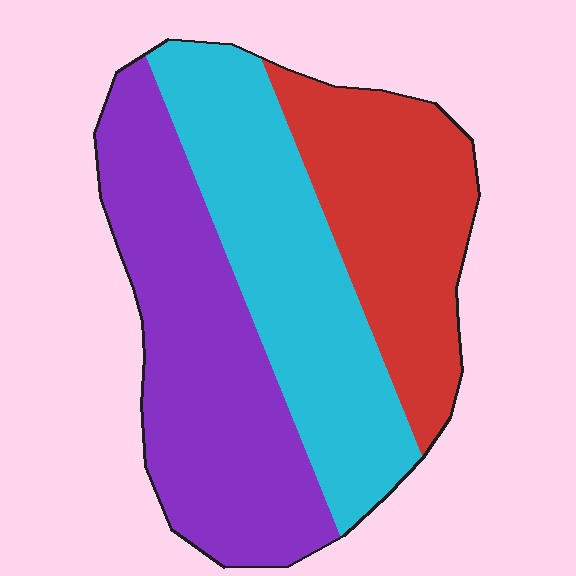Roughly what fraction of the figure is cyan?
Cyan takes up between a quarter and a half of the figure.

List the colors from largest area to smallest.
From largest to smallest: purple, cyan, red.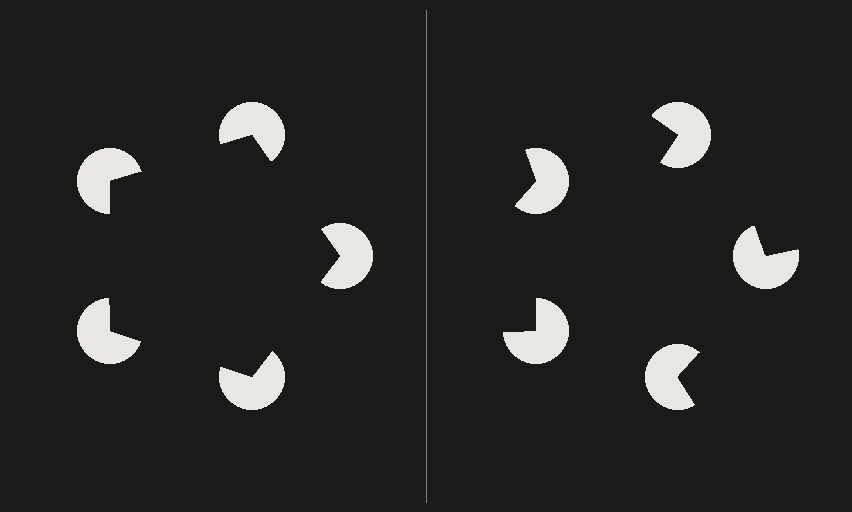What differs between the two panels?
The pac-man discs are positioned identically on both sides; only the wedge orientations differ. On the left they align to a pentagon; on the right they are misaligned.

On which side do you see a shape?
An illusory pentagon appears on the left side. On the right side the wedge cuts are rotated, so no coherent shape forms.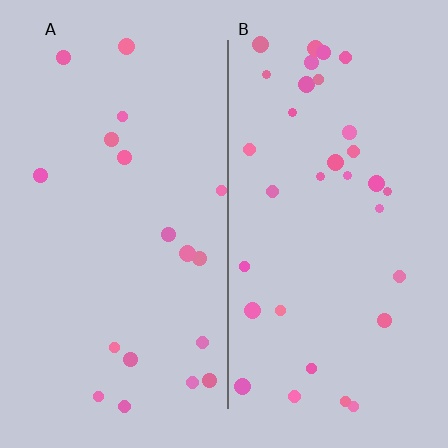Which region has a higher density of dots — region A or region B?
B (the right).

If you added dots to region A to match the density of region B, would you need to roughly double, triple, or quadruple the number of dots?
Approximately double.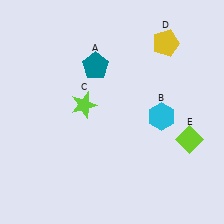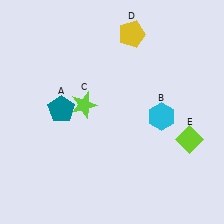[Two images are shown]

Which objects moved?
The objects that moved are: the teal pentagon (A), the yellow pentagon (D).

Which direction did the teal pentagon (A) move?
The teal pentagon (A) moved down.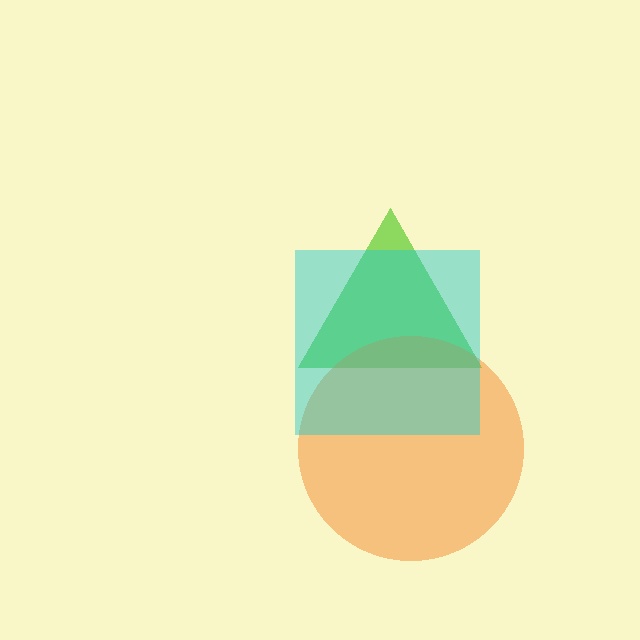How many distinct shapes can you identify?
There are 3 distinct shapes: a lime triangle, an orange circle, a cyan square.